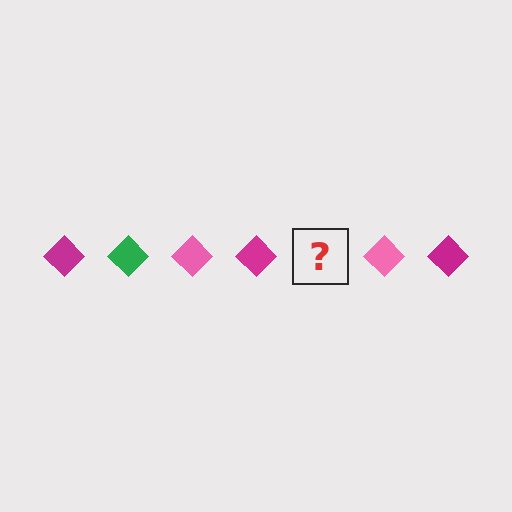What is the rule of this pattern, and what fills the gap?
The rule is that the pattern cycles through magenta, green, pink diamonds. The gap should be filled with a green diamond.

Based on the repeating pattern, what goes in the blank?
The blank should be a green diamond.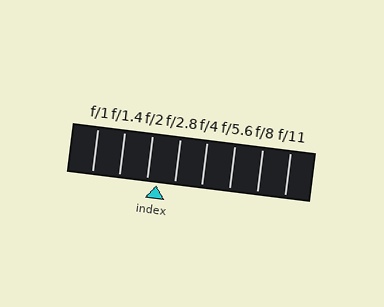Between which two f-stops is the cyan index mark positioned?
The index mark is between f/2 and f/2.8.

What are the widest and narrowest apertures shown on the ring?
The widest aperture shown is f/1 and the narrowest is f/11.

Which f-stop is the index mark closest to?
The index mark is closest to f/2.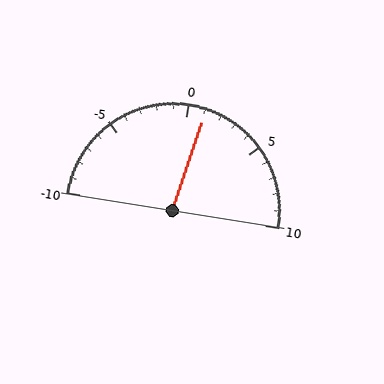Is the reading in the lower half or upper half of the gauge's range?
The reading is in the upper half of the range (-10 to 10).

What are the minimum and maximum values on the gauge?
The gauge ranges from -10 to 10.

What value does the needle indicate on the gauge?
The needle indicates approximately 1.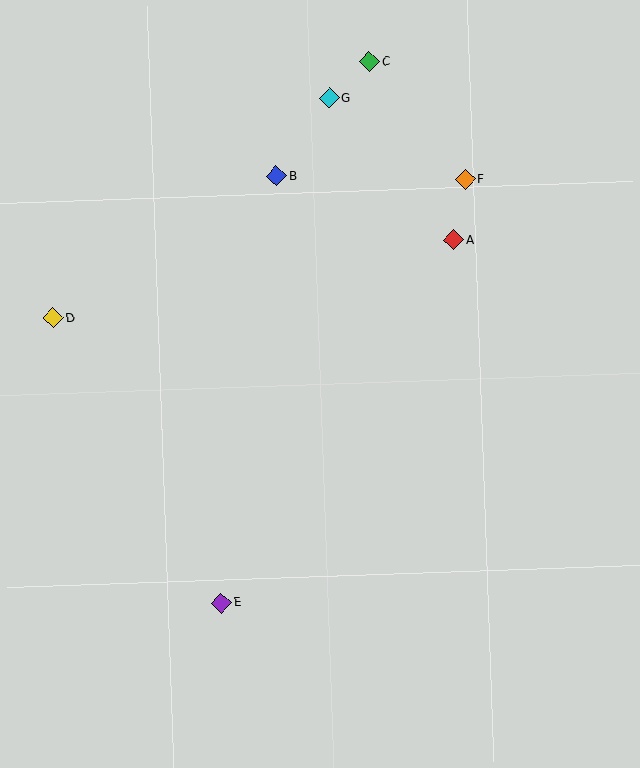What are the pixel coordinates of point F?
Point F is at (465, 179).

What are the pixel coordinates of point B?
Point B is at (277, 176).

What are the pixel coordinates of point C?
Point C is at (369, 62).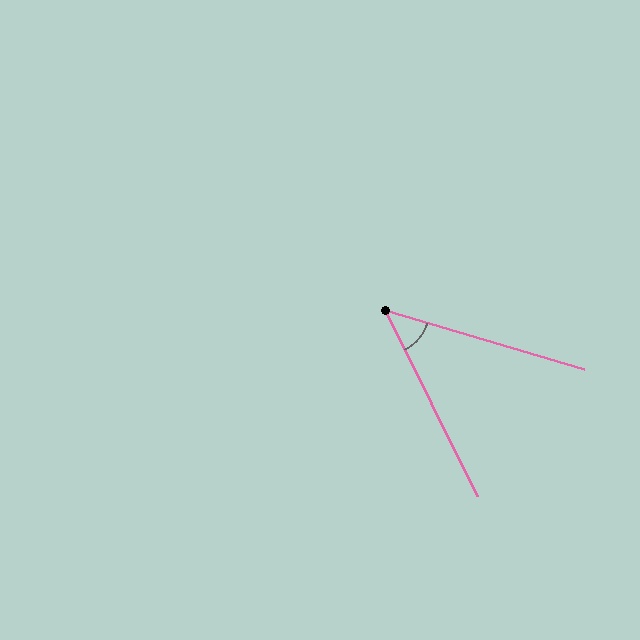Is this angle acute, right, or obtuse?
It is acute.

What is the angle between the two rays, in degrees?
Approximately 47 degrees.